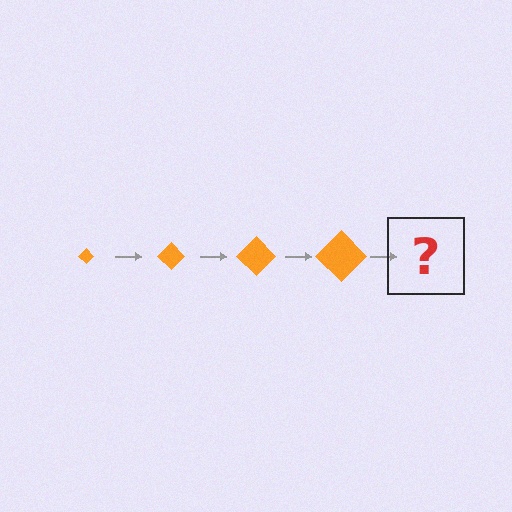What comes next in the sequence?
The next element should be an orange diamond, larger than the previous one.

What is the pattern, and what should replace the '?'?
The pattern is that the diamond gets progressively larger each step. The '?' should be an orange diamond, larger than the previous one.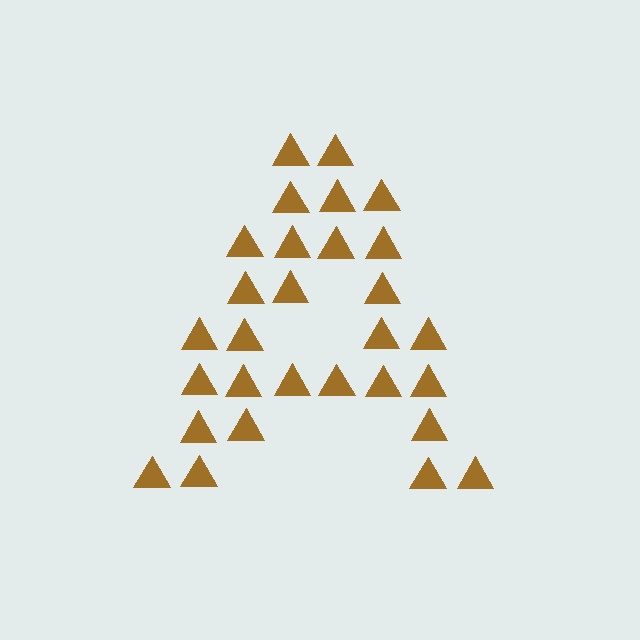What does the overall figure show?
The overall figure shows the letter A.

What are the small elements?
The small elements are triangles.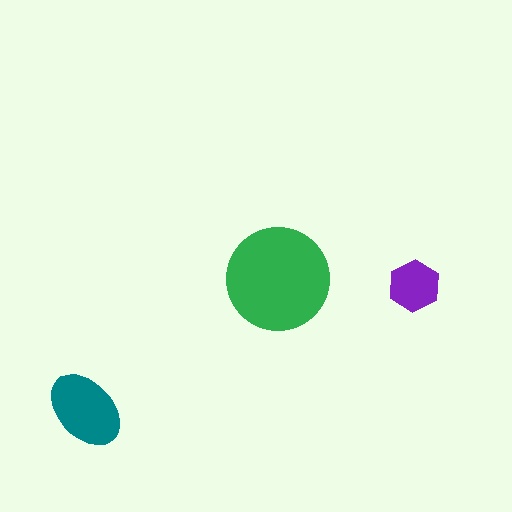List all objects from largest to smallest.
The green circle, the teal ellipse, the purple hexagon.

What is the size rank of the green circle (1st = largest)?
1st.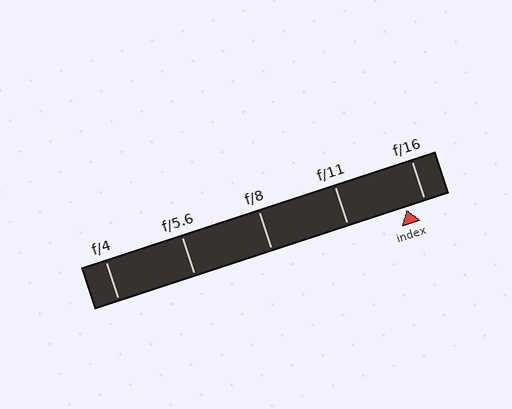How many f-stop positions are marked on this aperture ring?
There are 5 f-stop positions marked.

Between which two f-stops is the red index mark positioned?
The index mark is between f/11 and f/16.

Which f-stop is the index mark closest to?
The index mark is closest to f/16.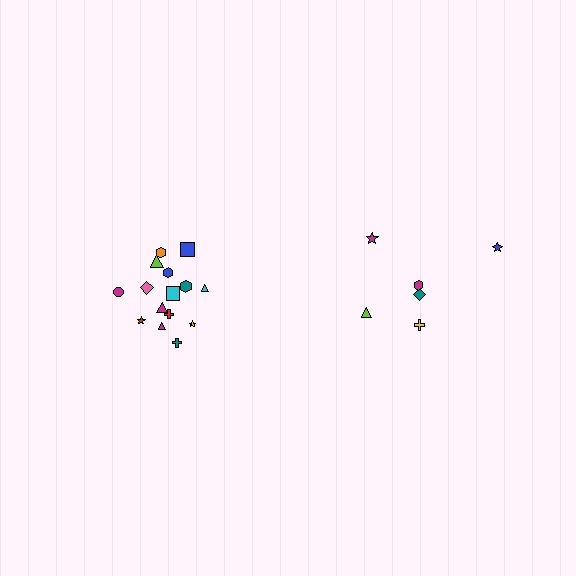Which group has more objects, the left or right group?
The left group.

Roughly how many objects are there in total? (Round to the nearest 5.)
Roughly 20 objects in total.